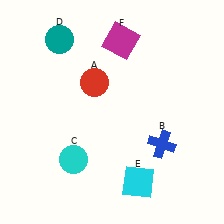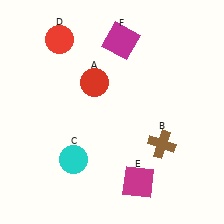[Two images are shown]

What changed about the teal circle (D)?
In Image 1, D is teal. In Image 2, it changed to red.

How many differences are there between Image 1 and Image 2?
There are 3 differences between the two images.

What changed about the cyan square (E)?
In Image 1, E is cyan. In Image 2, it changed to magenta.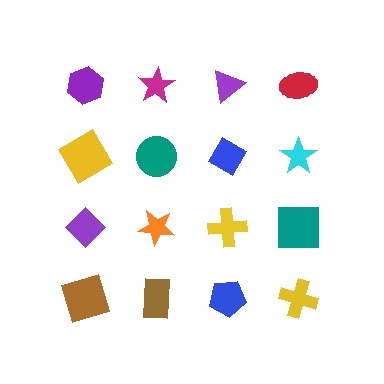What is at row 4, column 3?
A blue pentagon.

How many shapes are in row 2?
4 shapes.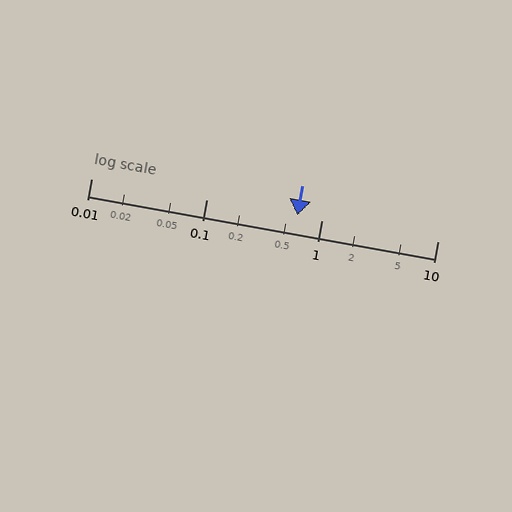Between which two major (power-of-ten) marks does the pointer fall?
The pointer is between 0.1 and 1.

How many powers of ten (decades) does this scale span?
The scale spans 3 decades, from 0.01 to 10.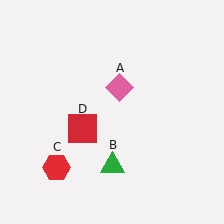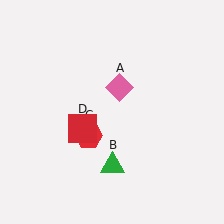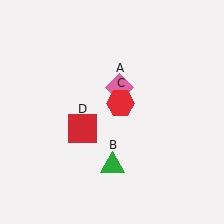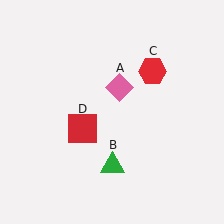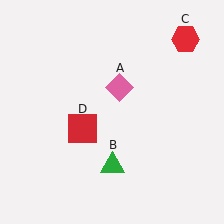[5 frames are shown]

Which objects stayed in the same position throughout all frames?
Pink diamond (object A) and green triangle (object B) and red square (object D) remained stationary.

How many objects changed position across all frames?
1 object changed position: red hexagon (object C).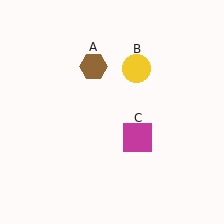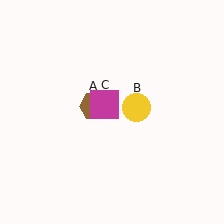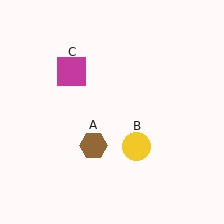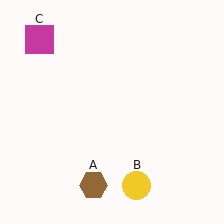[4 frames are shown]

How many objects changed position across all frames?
3 objects changed position: brown hexagon (object A), yellow circle (object B), magenta square (object C).